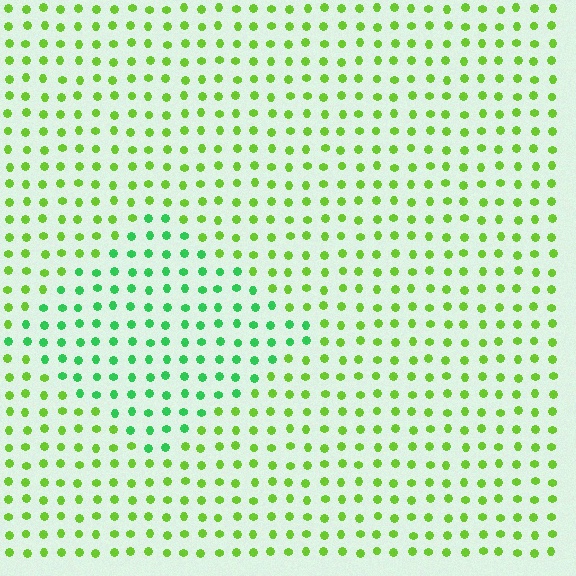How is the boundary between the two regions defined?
The boundary is defined purely by a slight shift in hue (about 38 degrees). Spacing, size, and orientation are identical on both sides.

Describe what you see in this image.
The image is filled with small lime elements in a uniform arrangement. A diamond-shaped region is visible where the elements are tinted to a slightly different hue, forming a subtle color boundary.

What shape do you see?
I see a diamond.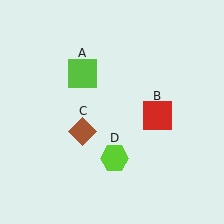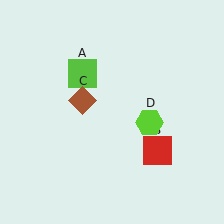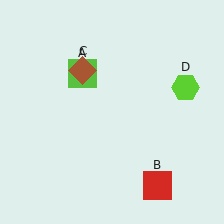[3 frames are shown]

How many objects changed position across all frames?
3 objects changed position: red square (object B), brown diamond (object C), lime hexagon (object D).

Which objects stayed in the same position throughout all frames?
Lime square (object A) remained stationary.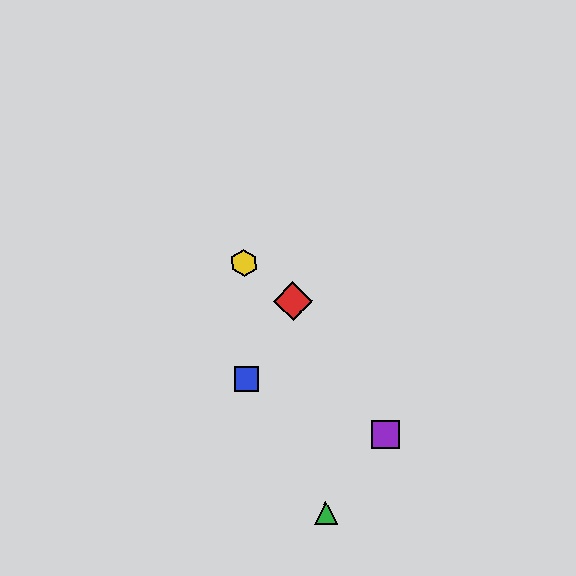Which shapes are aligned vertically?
The blue square, the yellow hexagon are aligned vertically.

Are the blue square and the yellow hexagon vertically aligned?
Yes, both are at x≈246.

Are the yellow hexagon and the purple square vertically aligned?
No, the yellow hexagon is at x≈244 and the purple square is at x≈386.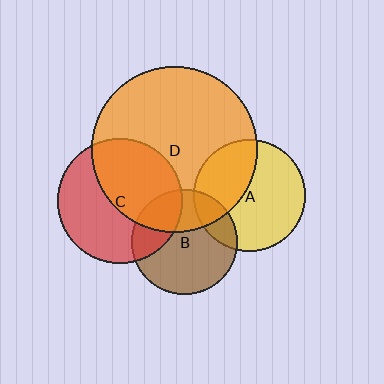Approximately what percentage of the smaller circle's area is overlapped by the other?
Approximately 50%.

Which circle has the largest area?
Circle D (orange).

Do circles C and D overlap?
Yes.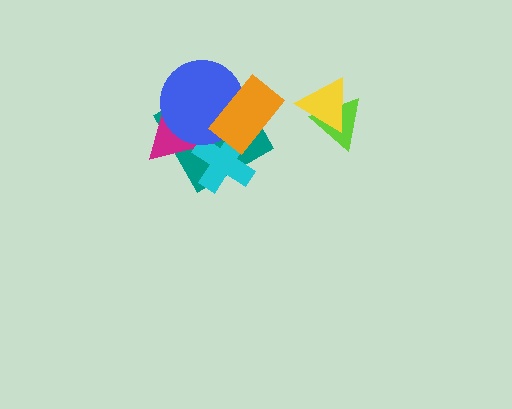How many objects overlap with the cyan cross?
4 objects overlap with the cyan cross.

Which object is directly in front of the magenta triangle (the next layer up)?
The cyan cross is directly in front of the magenta triangle.